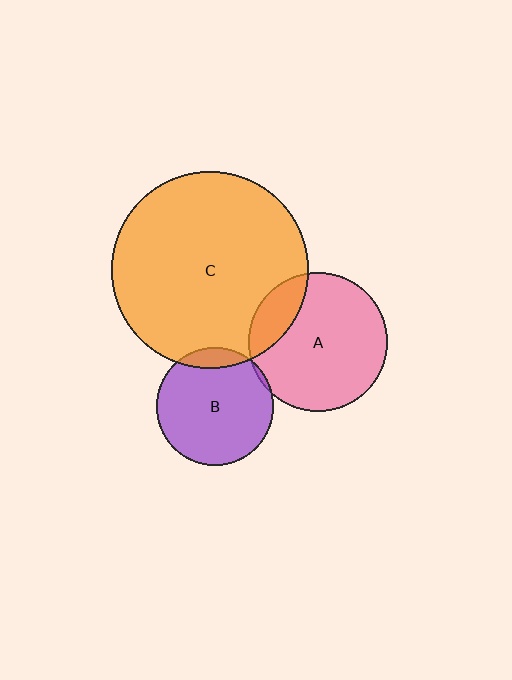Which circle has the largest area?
Circle C (orange).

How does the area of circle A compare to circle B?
Approximately 1.4 times.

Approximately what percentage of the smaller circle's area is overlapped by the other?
Approximately 10%.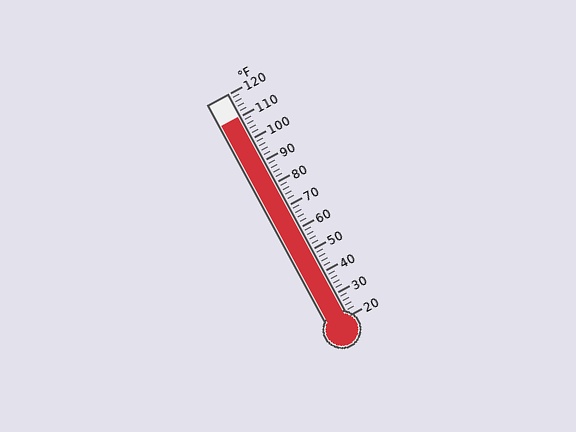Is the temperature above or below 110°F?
The temperature is at 110°F.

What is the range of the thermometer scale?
The thermometer scale ranges from 20°F to 120°F.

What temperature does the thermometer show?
The thermometer shows approximately 110°F.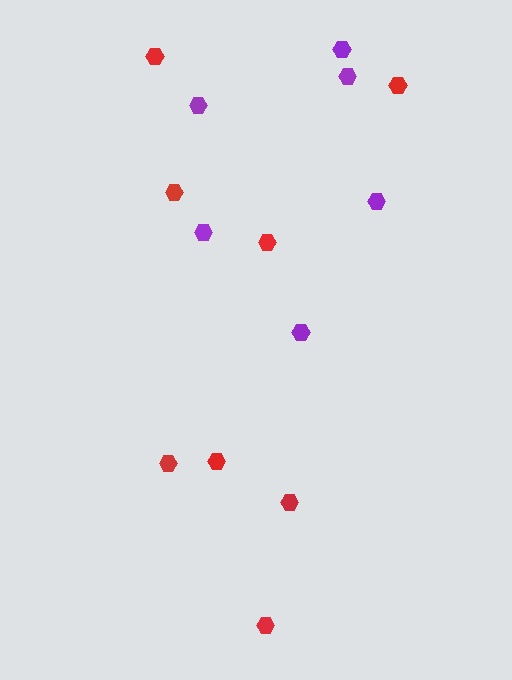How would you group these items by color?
There are 2 groups: one group of red hexagons (8) and one group of purple hexagons (6).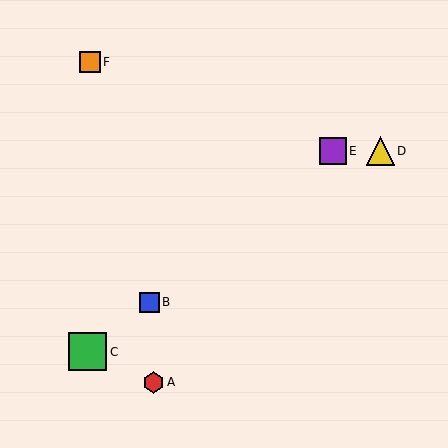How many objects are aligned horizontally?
2 objects (D, E) are aligned horizontally.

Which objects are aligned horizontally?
Objects D, E are aligned horizontally.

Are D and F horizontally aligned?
No, D is at y≈151 and F is at y≈62.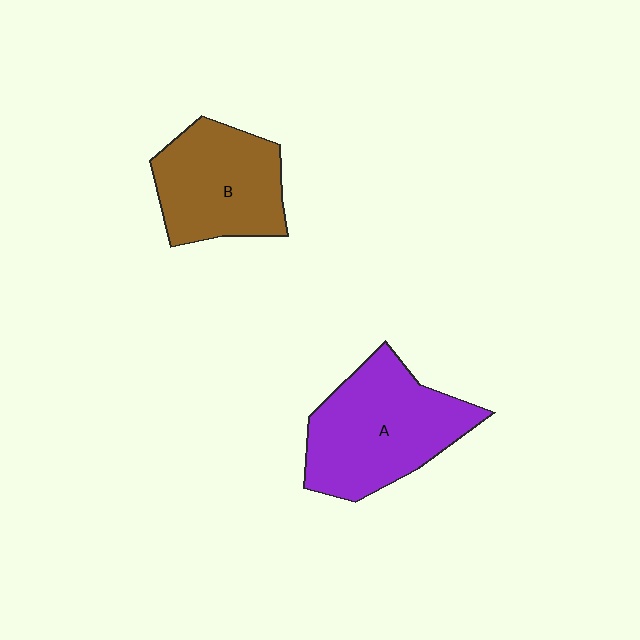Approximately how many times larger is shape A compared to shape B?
Approximately 1.2 times.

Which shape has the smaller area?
Shape B (brown).